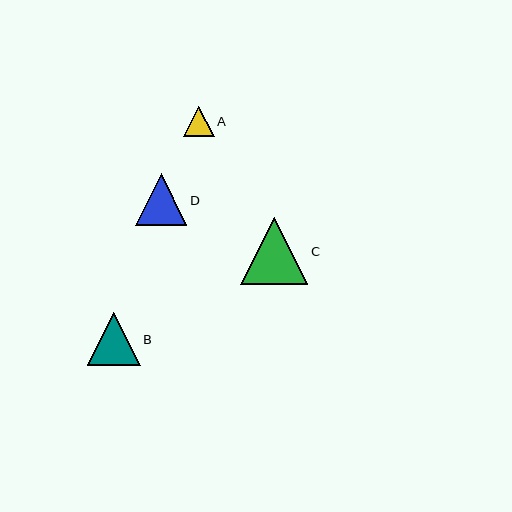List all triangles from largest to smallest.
From largest to smallest: C, B, D, A.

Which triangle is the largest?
Triangle C is the largest with a size of approximately 67 pixels.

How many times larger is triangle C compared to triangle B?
Triangle C is approximately 1.3 times the size of triangle B.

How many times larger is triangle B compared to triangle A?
Triangle B is approximately 1.7 times the size of triangle A.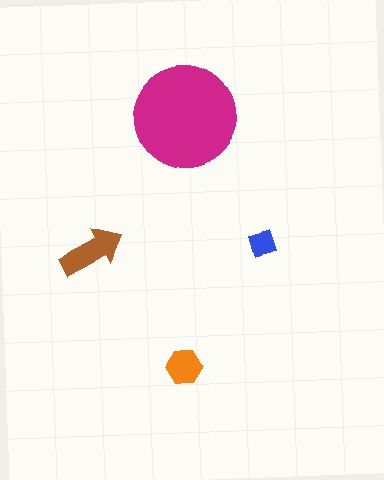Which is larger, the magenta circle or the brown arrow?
The magenta circle.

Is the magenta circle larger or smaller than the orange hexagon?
Larger.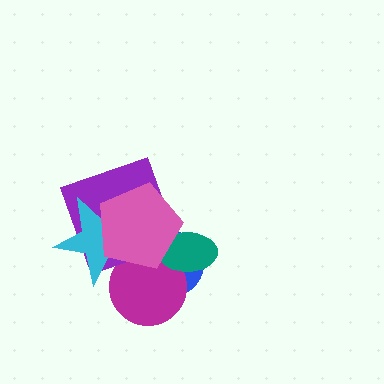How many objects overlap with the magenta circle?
4 objects overlap with the magenta circle.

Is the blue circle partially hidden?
Yes, it is partially covered by another shape.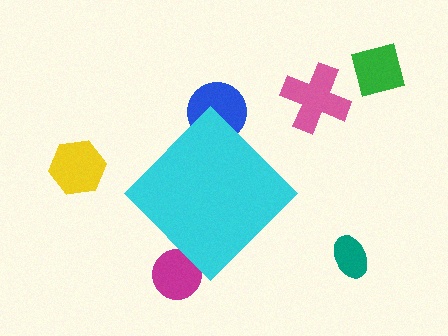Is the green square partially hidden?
No, the green square is fully visible.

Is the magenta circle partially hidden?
Yes, the magenta circle is partially hidden behind the cyan diamond.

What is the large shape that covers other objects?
A cyan diamond.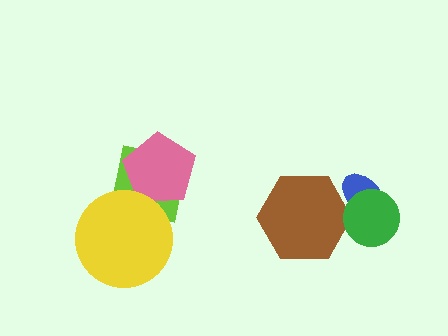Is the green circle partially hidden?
No, no other shape covers it.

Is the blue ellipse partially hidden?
Yes, it is partially covered by another shape.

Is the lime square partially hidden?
Yes, it is partially covered by another shape.